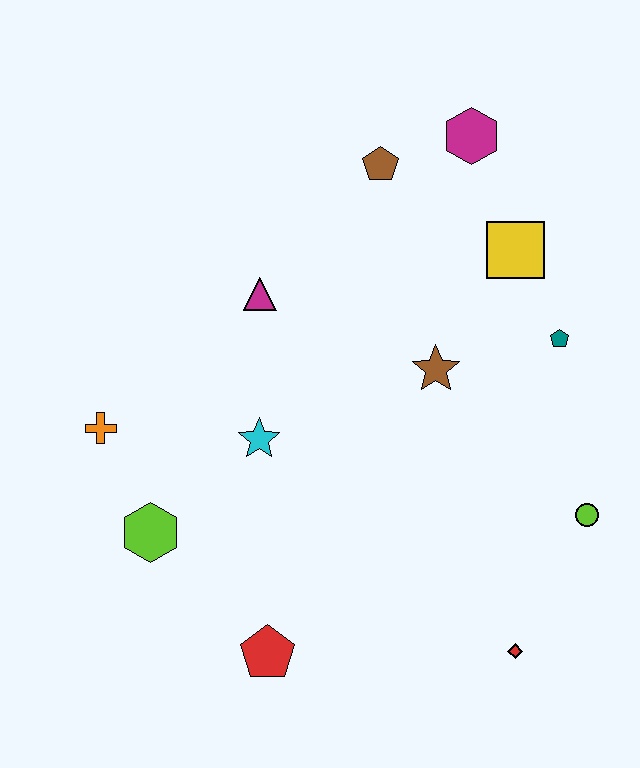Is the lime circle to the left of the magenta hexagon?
No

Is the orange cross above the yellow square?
No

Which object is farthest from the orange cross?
The lime circle is farthest from the orange cross.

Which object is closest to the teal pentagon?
The yellow square is closest to the teal pentagon.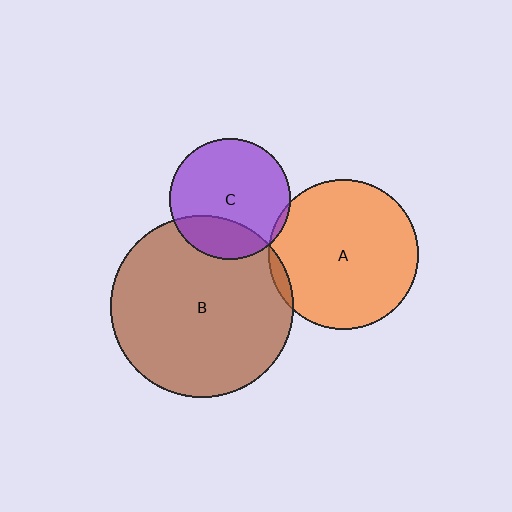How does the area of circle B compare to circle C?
Approximately 2.3 times.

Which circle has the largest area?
Circle B (brown).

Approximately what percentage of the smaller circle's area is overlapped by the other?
Approximately 5%.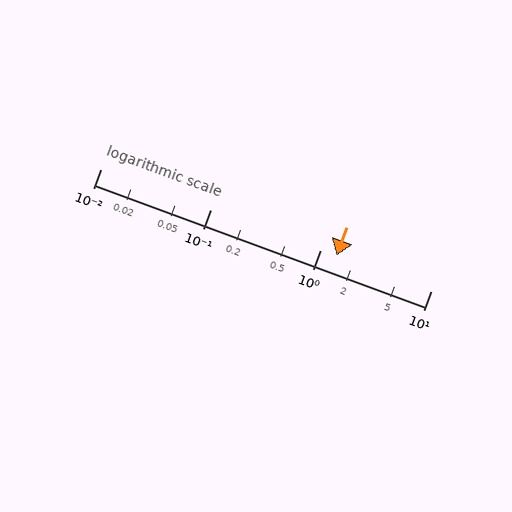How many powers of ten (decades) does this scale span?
The scale spans 3 decades, from 0.01 to 10.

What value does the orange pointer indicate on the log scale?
The pointer indicates approximately 1.4.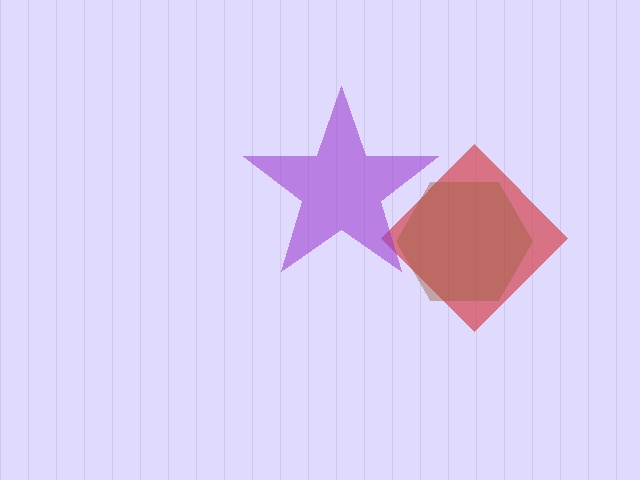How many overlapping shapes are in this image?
There are 3 overlapping shapes in the image.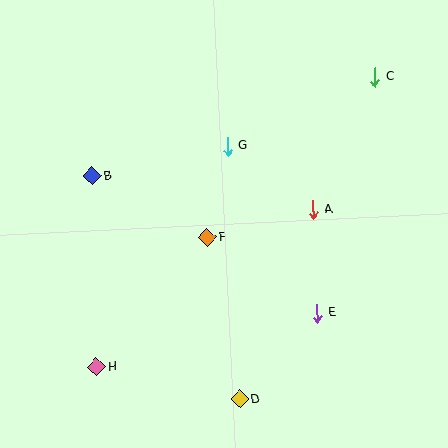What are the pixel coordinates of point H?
Point H is at (96, 367).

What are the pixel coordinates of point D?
Point D is at (240, 399).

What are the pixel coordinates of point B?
Point B is at (92, 176).